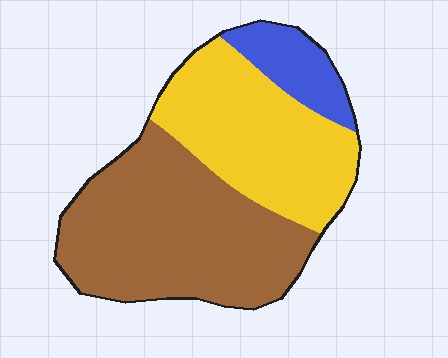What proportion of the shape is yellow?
Yellow takes up about three eighths (3/8) of the shape.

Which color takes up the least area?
Blue, at roughly 10%.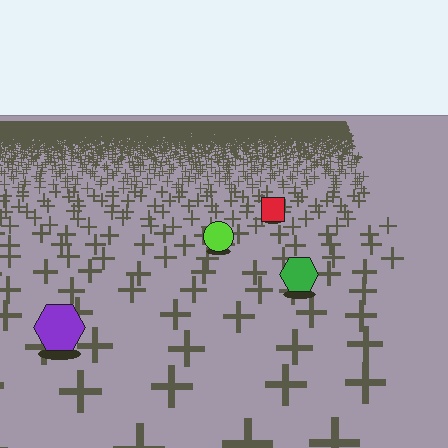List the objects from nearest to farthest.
From nearest to farthest: the purple hexagon, the green hexagon, the lime circle, the red square.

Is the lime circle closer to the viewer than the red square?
Yes. The lime circle is closer — you can tell from the texture gradient: the ground texture is coarser near it.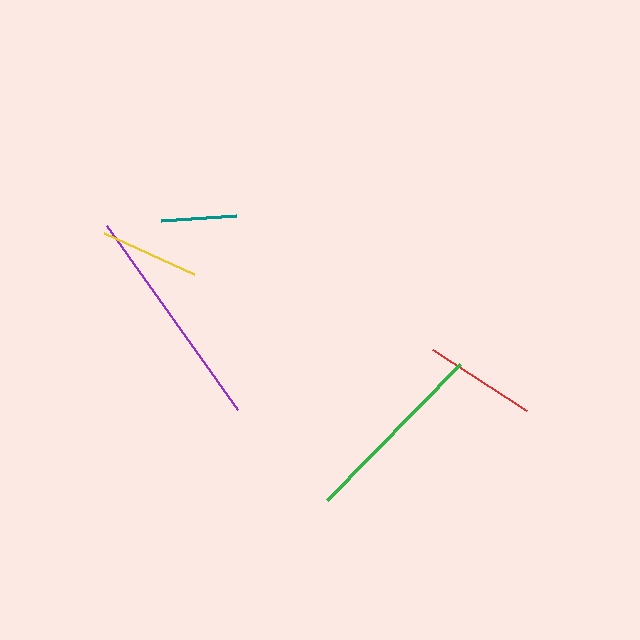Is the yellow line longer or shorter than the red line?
The red line is longer than the yellow line.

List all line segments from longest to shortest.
From longest to shortest: purple, green, red, yellow, teal.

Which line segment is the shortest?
The teal line is the shortest at approximately 75 pixels.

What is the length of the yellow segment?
The yellow segment is approximately 99 pixels long.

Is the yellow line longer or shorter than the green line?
The green line is longer than the yellow line.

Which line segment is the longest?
The purple line is the longest at approximately 225 pixels.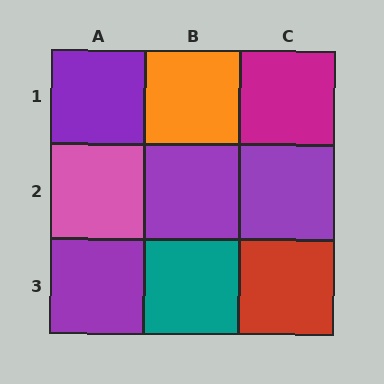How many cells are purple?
4 cells are purple.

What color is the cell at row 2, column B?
Purple.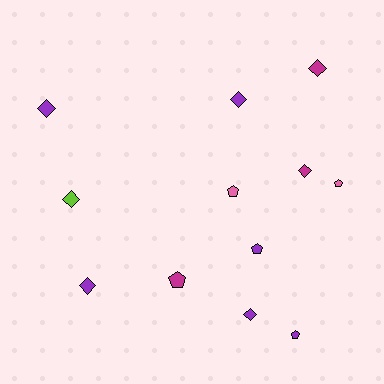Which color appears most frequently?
Purple, with 6 objects.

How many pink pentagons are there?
There are 2 pink pentagons.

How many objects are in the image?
There are 12 objects.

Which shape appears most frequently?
Diamond, with 7 objects.